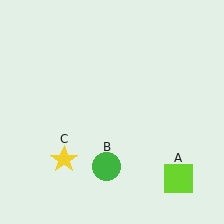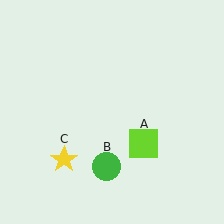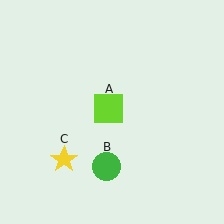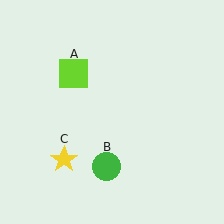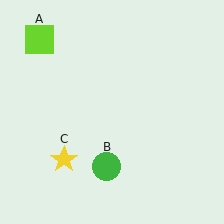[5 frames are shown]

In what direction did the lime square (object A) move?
The lime square (object A) moved up and to the left.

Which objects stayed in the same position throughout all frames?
Green circle (object B) and yellow star (object C) remained stationary.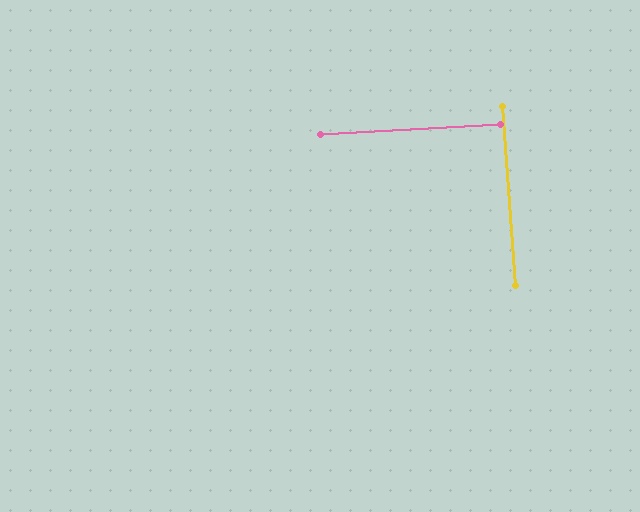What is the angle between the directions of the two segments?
Approximately 89 degrees.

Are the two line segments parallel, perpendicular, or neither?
Perpendicular — they meet at approximately 89°.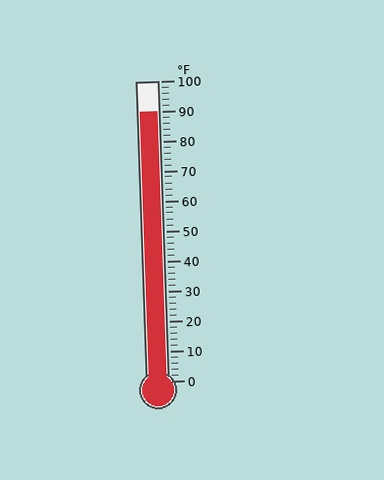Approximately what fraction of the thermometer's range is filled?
The thermometer is filled to approximately 90% of its range.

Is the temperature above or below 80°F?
The temperature is above 80°F.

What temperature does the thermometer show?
The thermometer shows approximately 90°F.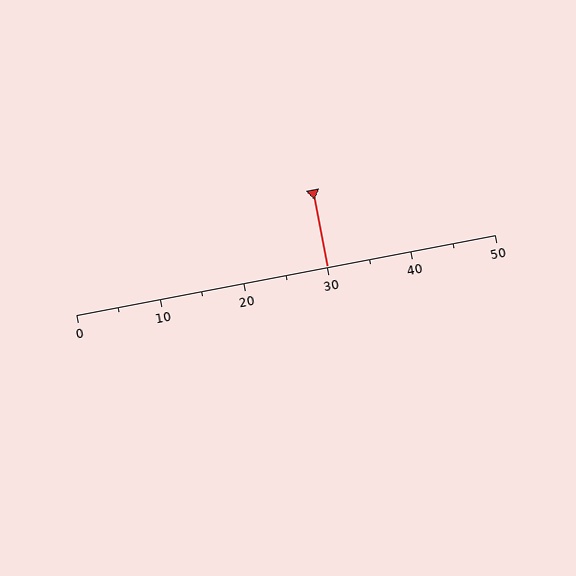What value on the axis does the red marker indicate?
The marker indicates approximately 30.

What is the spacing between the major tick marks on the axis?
The major ticks are spaced 10 apart.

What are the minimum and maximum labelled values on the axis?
The axis runs from 0 to 50.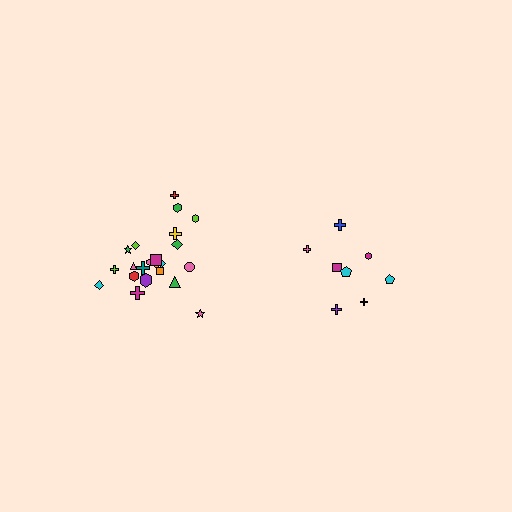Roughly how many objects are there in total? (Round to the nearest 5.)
Roughly 30 objects in total.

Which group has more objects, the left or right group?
The left group.